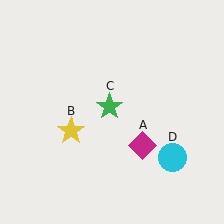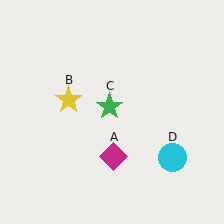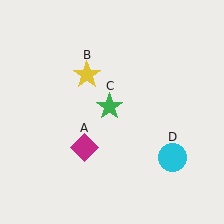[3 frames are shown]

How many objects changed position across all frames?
2 objects changed position: magenta diamond (object A), yellow star (object B).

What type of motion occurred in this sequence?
The magenta diamond (object A), yellow star (object B) rotated clockwise around the center of the scene.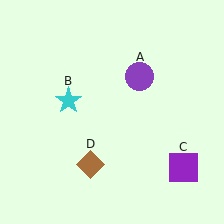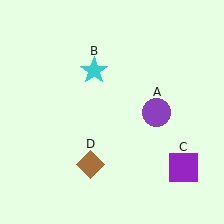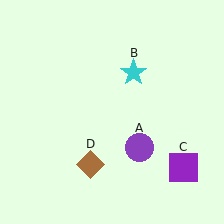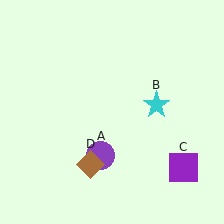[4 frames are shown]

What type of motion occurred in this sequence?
The purple circle (object A), cyan star (object B) rotated clockwise around the center of the scene.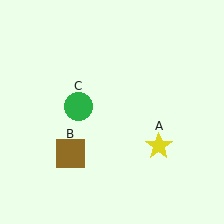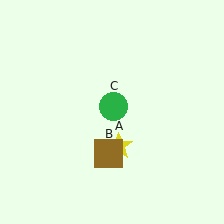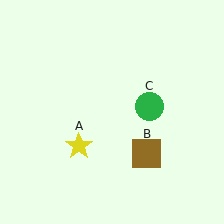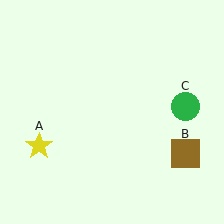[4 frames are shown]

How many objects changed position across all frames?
3 objects changed position: yellow star (object A), brown square (object B), green circle (object C).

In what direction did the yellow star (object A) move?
The yellow star (object A) moved left.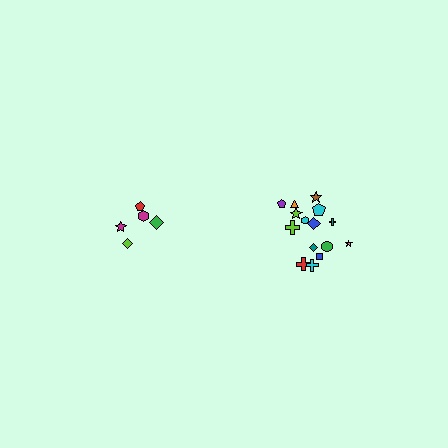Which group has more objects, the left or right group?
The right group.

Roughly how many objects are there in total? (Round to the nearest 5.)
Roughly 20 objects in total.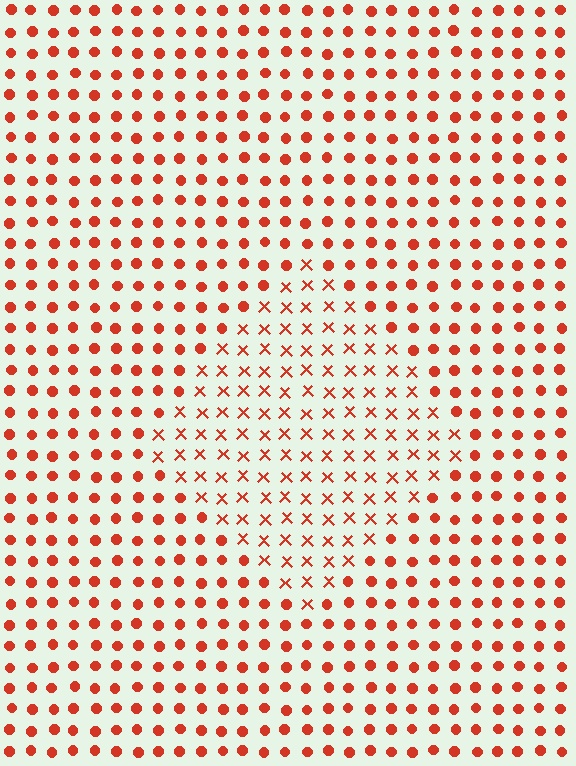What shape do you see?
I see a diamond.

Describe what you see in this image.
The image is filled with small red elements arranged in a uniform grid. A diamond-shaped region contains X marks, while the surrounding area contains circles. The boundary is defined purely by the change in element shape.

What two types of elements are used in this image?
The image uses X marks inside the diamond region and circles outside it.